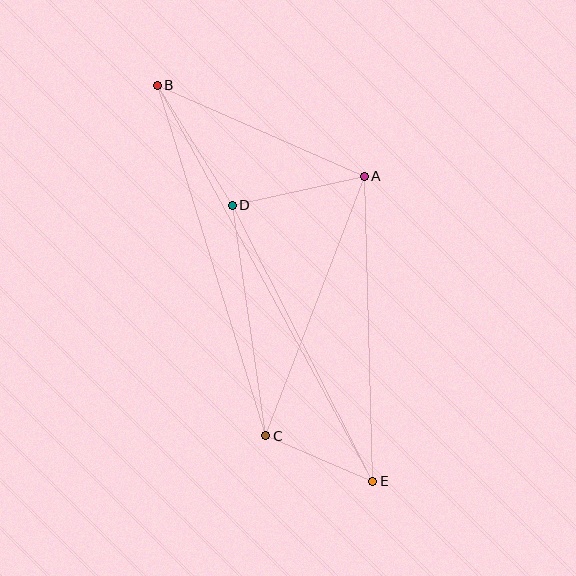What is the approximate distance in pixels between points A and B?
The distance between A and B is approximately 226 pixels.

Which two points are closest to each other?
Points C and E are closest to each other.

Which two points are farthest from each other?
Points B and E are farthest from each other.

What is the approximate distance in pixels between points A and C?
The distance between A and C is approximately 278 pixels.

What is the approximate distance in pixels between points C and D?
The distance between C and D is approximately 233 pixels.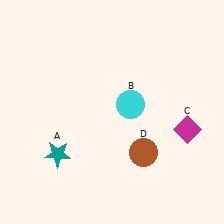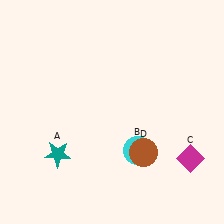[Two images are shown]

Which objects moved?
The objects that moved are: the cyan circle (B), the magenta diamond (C).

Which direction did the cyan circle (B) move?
The cyan circle (B) moved down.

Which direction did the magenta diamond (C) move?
The magenta diamond (C) moved down.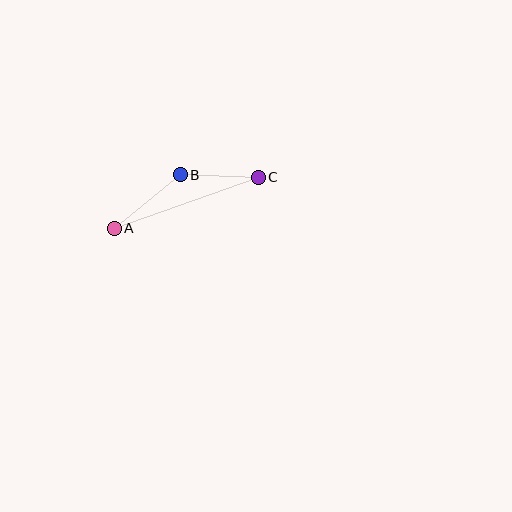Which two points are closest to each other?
Points B and C are closest to each other.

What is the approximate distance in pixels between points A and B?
The distance between A and B is approximately 85 pixels.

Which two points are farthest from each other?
Points A and C are farthest from each other.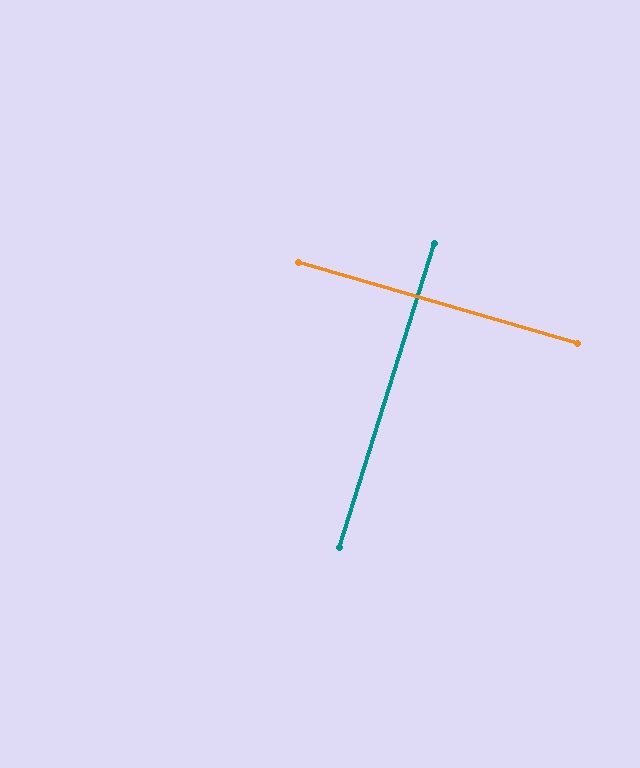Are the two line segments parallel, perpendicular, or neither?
Perpendicular — they meet at approximately 89°.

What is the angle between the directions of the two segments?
Approximately 89 degrees.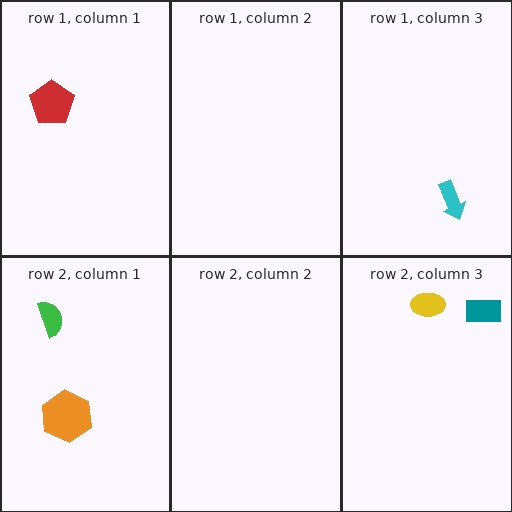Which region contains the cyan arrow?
The row 1, column 3 region.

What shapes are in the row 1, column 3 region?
The cyan arrow.